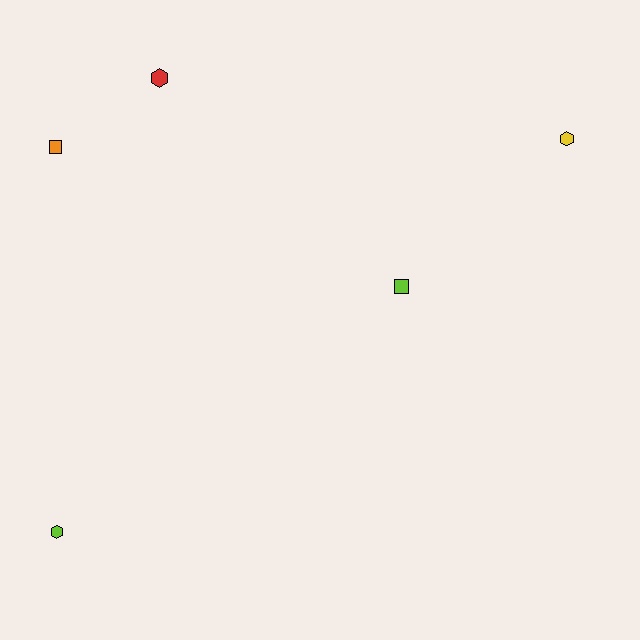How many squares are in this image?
There are 2 squares.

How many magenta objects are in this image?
There are no magenta objects.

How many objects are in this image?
There are 5 objects.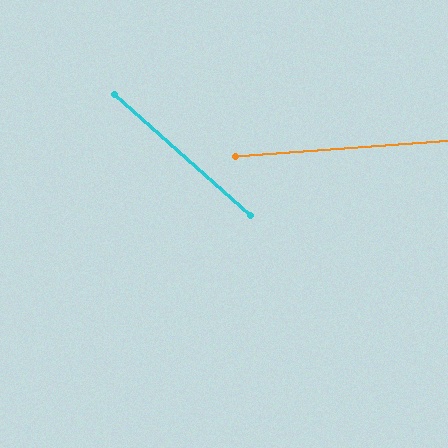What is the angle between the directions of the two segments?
Approximately 46 degrees.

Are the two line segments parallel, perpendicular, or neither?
Neither parallel nor perpendicular — they differ by about 46°.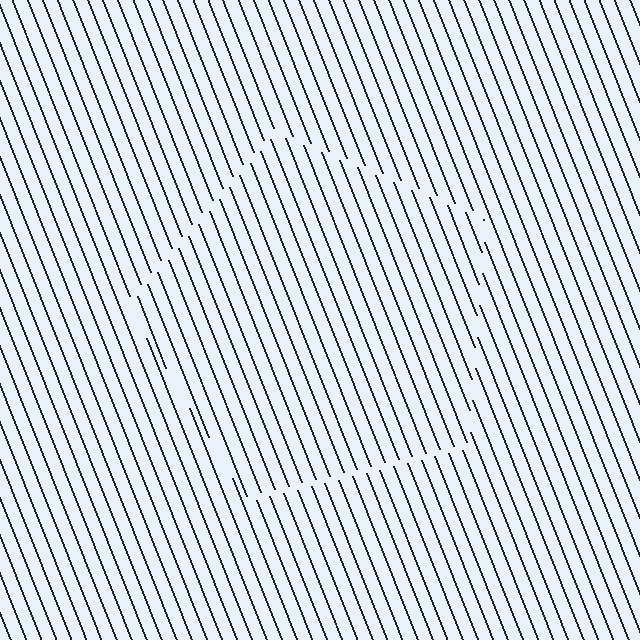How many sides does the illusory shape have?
5 sides — the line-ends trace a pentagon.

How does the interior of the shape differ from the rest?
The interior of the shape contains the same grating, shifted by half a period — the contour is defined by the phase discontinuity where line-ends from the inner and outer gratings abut.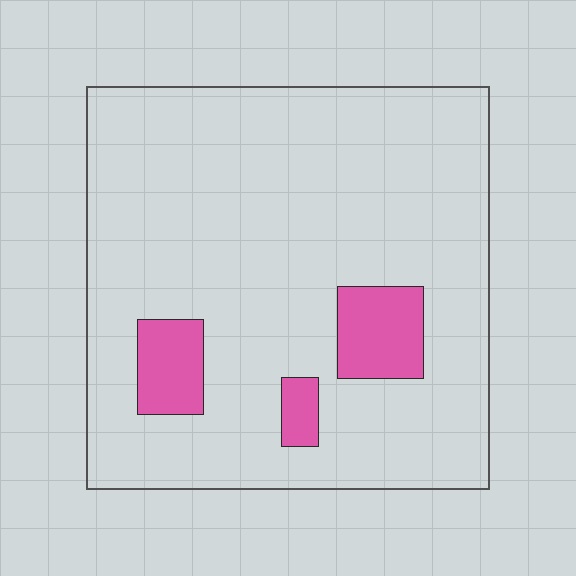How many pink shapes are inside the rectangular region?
3.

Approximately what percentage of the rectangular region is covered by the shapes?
Approximately 10%.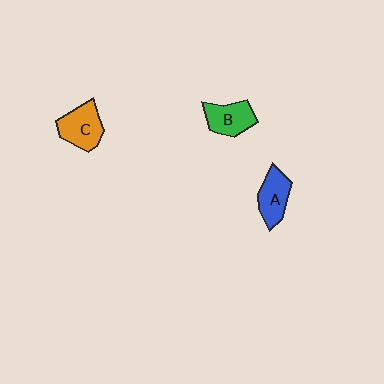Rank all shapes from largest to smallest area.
From largest to smallest: C (orange), B (green), A (blue).